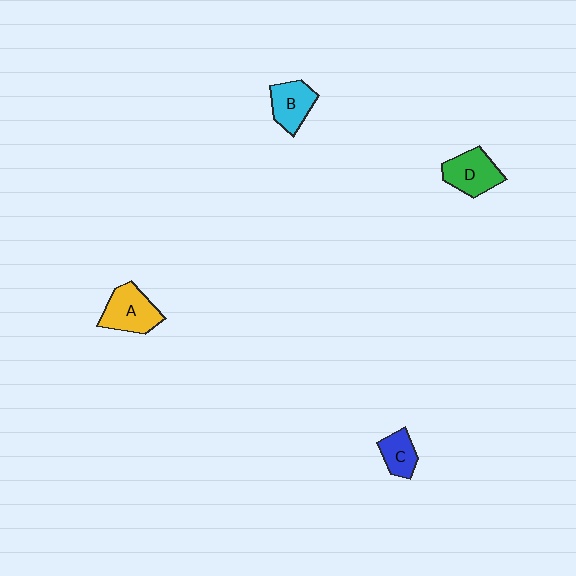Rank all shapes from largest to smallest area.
From largest to smallest: A (yellow), D (green), B (cyan), C (blue).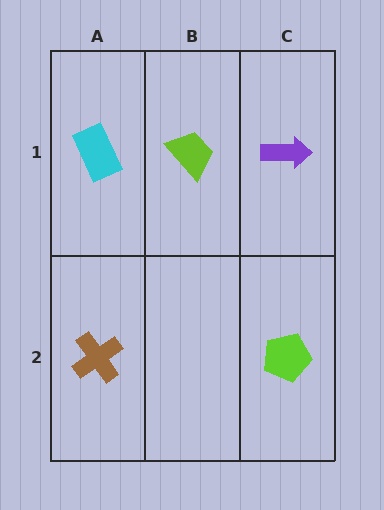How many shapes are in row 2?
2 shapes.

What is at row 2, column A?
A brown cross.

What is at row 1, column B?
A lime trapezoid.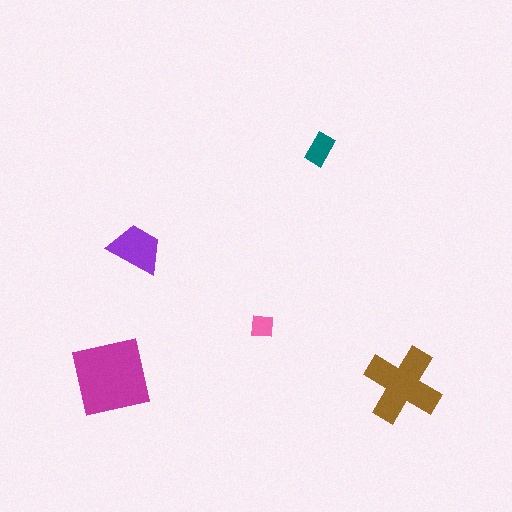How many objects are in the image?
There are 5 objects in the image.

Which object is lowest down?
The brown cross is bottommost.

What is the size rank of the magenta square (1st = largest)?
1st.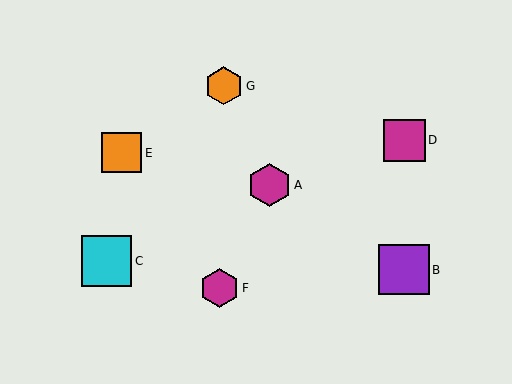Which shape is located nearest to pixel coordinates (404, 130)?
The magenta square (labeled D) at (404, 140) is nearest to that location.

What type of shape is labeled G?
Shape G is an orange hexagon.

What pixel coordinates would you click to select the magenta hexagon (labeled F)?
Click at (220, 288) to select the magenta hexagon F.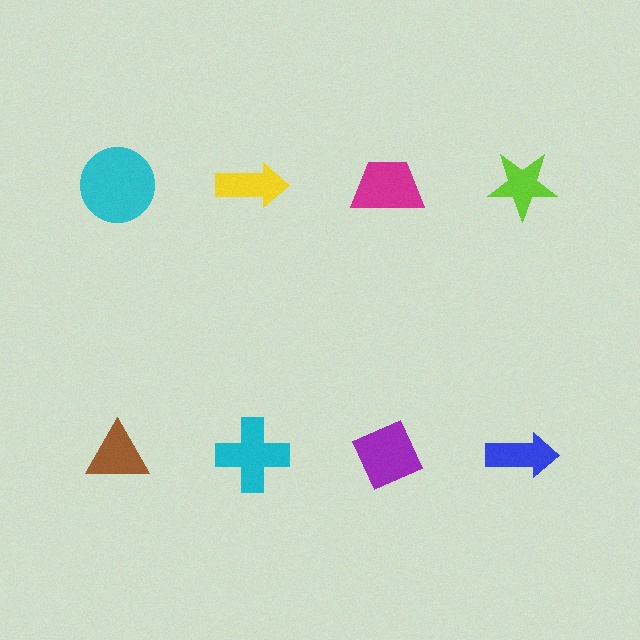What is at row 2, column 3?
A purple diamond.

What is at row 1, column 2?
A yellow arrow.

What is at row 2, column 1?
A brown triangle.